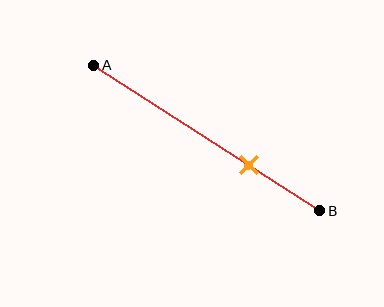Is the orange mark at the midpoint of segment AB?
No, the mark is at about 70% from A, not at the 50% midpoint.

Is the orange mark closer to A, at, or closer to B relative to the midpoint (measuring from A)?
The orange mark is closer to point B than the midpoint of segment AB.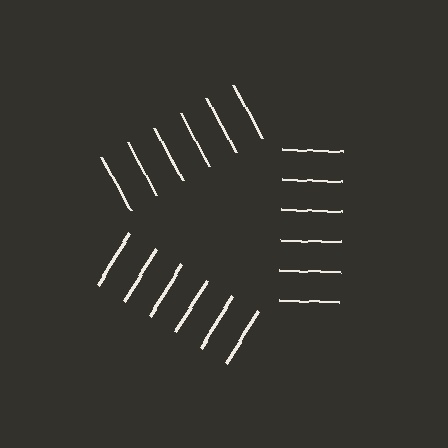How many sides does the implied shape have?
3 sides — the line-ends trace a triangle.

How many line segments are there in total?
18 — 6 along each of the 3 edges.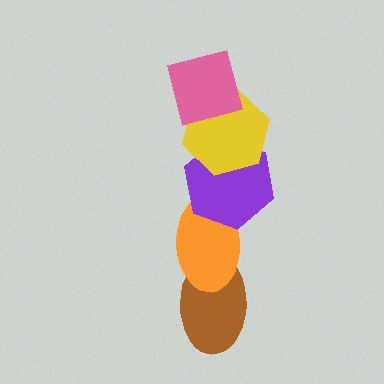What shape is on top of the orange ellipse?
The purple hexagon is on top of the orange ellipse.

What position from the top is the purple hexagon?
The purple hexagon is 3rd from the top.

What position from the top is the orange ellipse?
The orange ellipse is 4th from the top.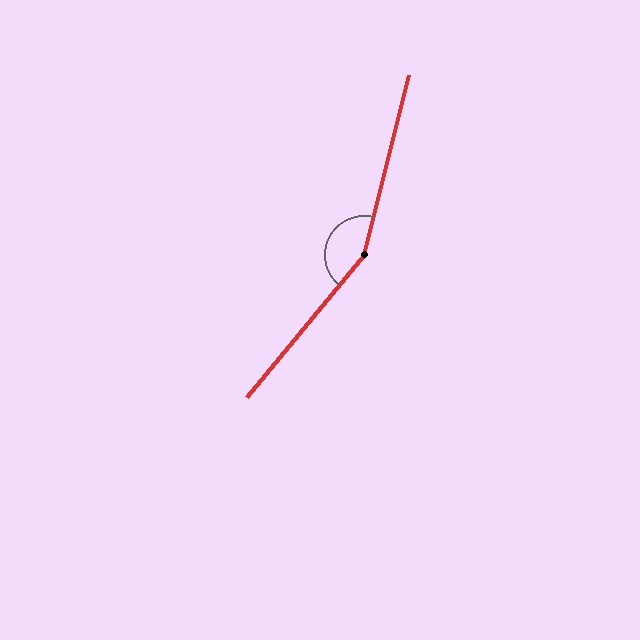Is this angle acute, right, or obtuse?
It is obtuse.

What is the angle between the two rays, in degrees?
Approximately 155 degrees.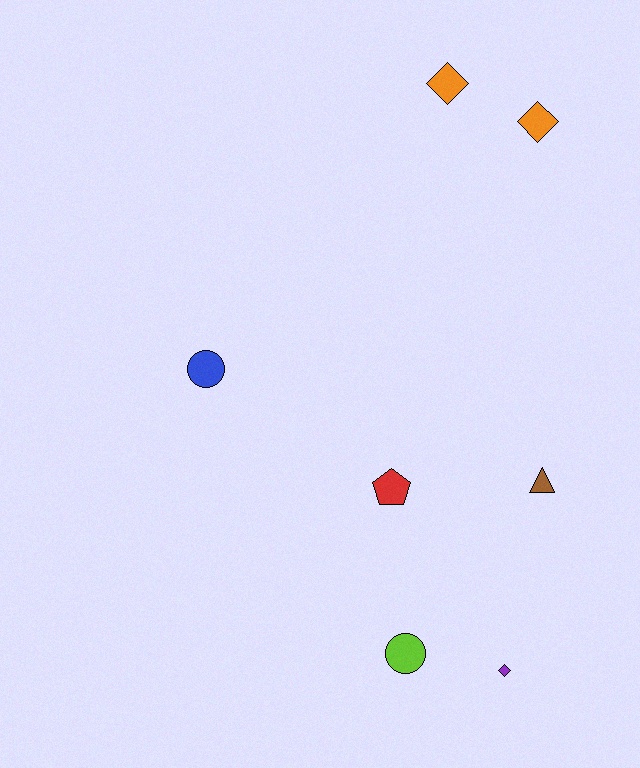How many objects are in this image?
There are 7 objects.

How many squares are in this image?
There are no squares.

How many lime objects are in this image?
There is 1 lime object.